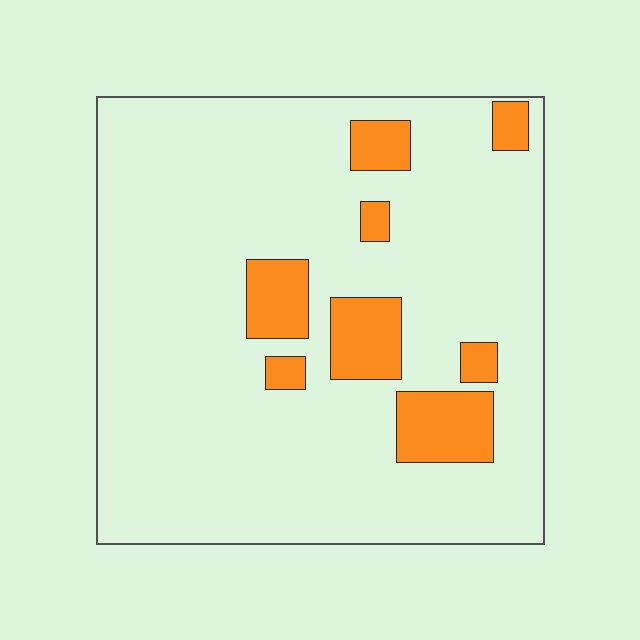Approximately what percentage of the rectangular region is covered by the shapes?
Approximately 15%.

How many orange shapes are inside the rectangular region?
8.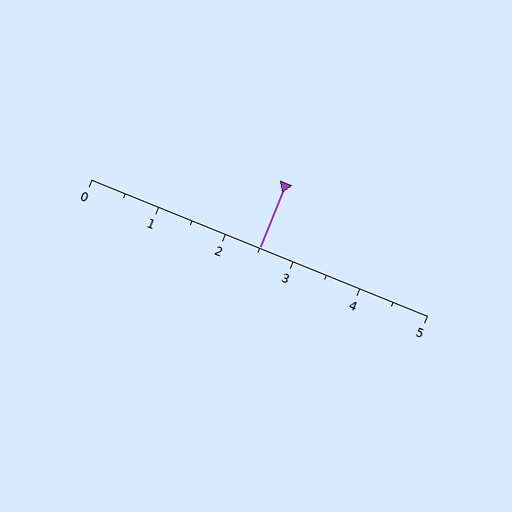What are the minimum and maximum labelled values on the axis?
The axis runs from 0 to 5.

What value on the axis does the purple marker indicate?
The marker indicates approximately 2.5.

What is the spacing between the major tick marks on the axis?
The major ticks are spaced 1 apart.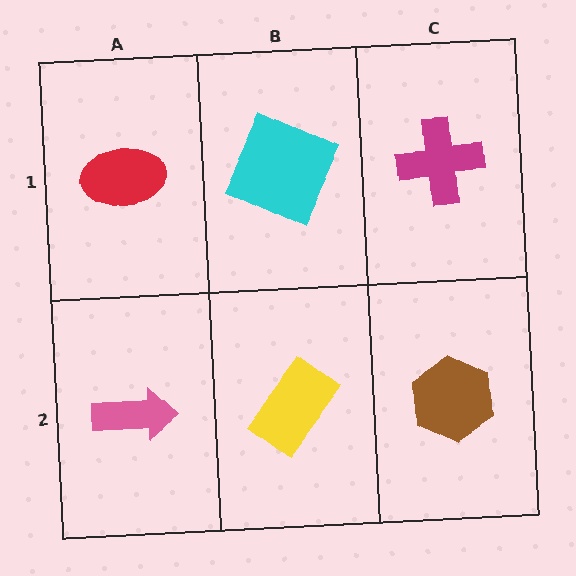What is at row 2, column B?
A yellow rectangle.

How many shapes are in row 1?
3 shapes.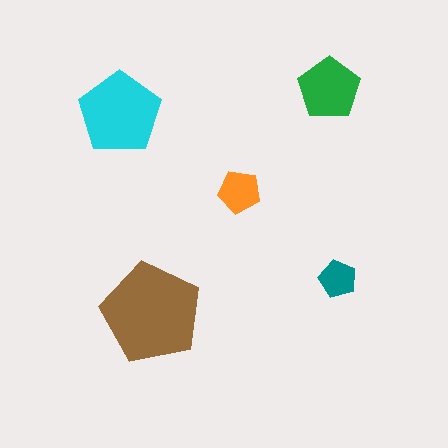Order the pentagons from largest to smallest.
the brown one, the cyan one, the green one, the orange one, the teal one.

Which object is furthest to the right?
The teal pentagon is rightmost.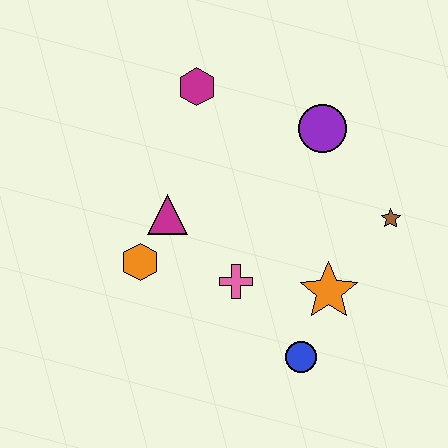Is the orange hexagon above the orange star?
Yes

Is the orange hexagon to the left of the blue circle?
Yes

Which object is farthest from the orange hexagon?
The brown star is farthest from the orange hexagon.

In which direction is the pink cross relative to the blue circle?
The pink cross is above the blue circle.